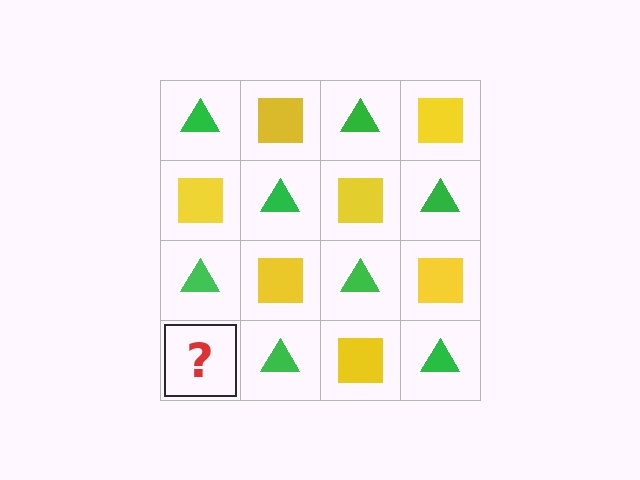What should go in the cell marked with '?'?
The missing cell should contain a yellow square.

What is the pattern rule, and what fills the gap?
The rule is that it alternates green triangle and yellow square in a checkerboard pattern. The gap should be filled with a yellow square.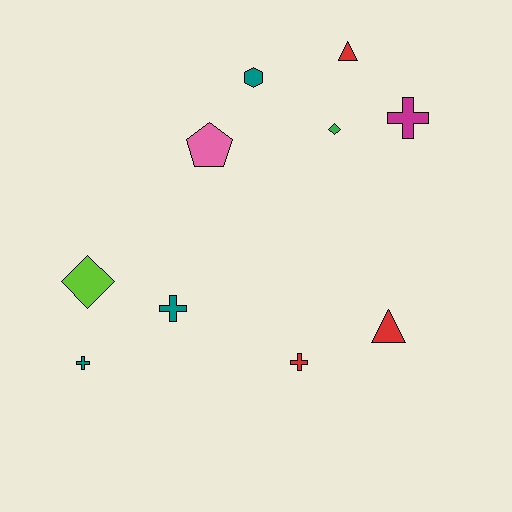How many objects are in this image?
There are 10 objects.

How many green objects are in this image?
There is 1 green object.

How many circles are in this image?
There are no circles.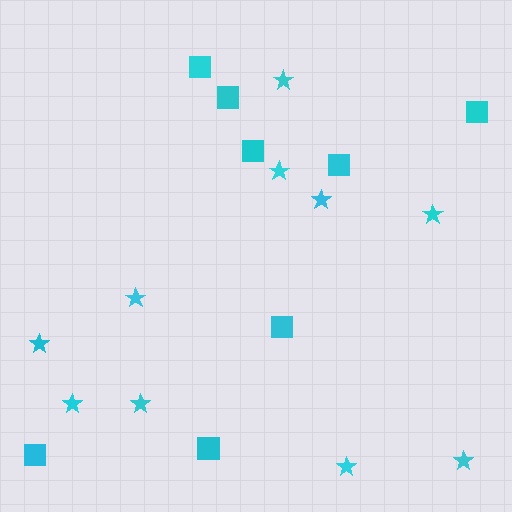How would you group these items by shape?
There are 2 groups: one group of squares (8) and one group of stars (10).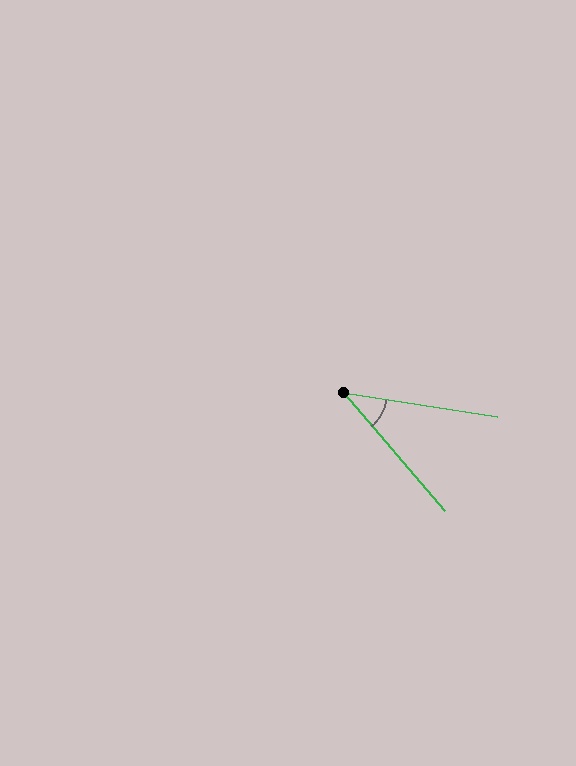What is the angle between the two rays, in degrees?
Approximately 41 degrees.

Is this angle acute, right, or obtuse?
It is acute.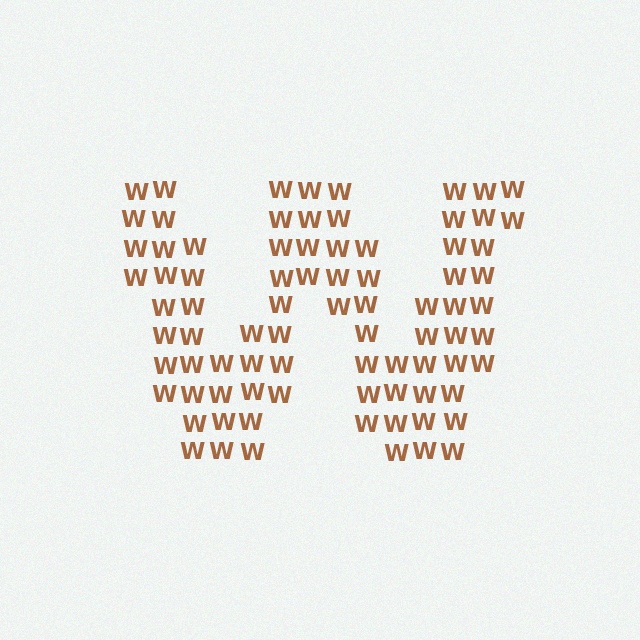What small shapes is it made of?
It is made of small letter W's.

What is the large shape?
The large shape is the letter W.